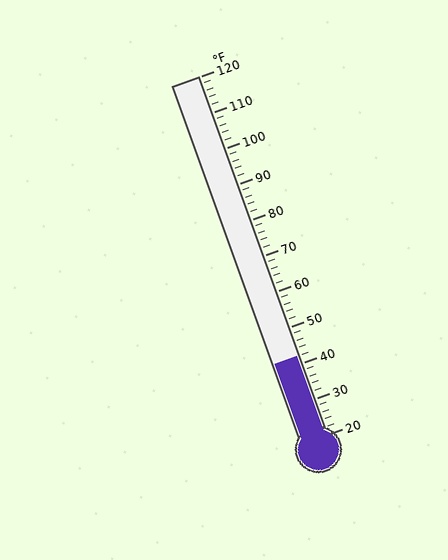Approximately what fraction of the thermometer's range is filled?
The thermometer is filled to approximately 20% of its range.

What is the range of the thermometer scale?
The thermometer scale ranges from 20°F to 120°F.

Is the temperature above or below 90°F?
The temperature is below 90°F.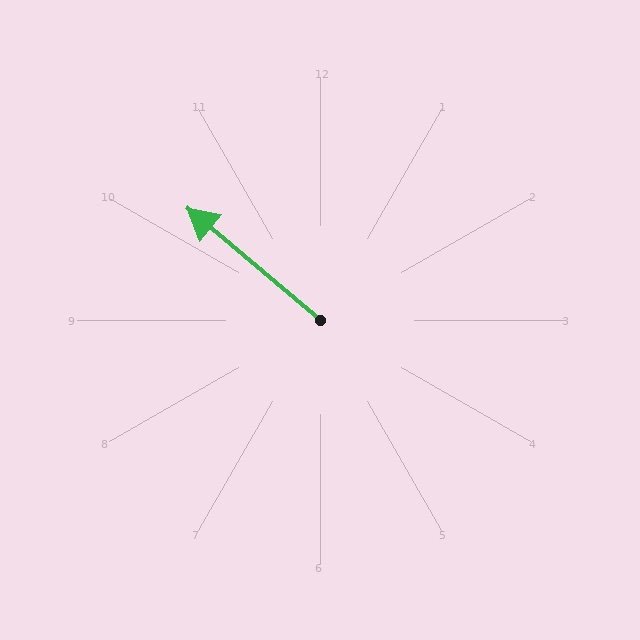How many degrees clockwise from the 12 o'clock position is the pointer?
Approximately 310 degrees.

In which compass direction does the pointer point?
Northwest.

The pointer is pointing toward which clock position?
Roughly 10 o'clock.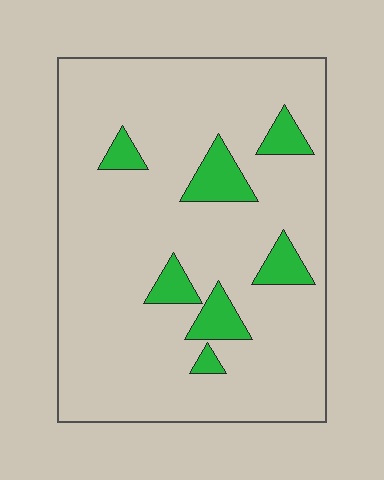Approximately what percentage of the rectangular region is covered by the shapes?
Approximately 10%.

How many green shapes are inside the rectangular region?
7.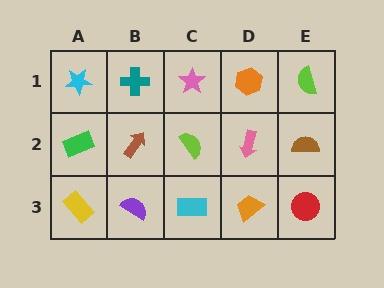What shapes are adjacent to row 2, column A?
A cyan star (row 1, column A), a yellow rectangle (row 3, column A), a brown arrow (row 2, column B).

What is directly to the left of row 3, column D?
A cyan rectangle.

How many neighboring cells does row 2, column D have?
4.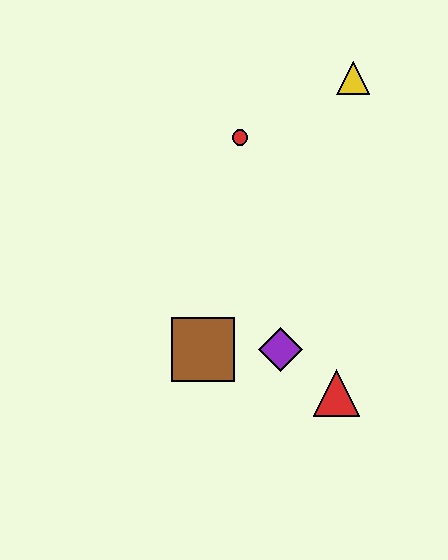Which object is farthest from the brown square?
The yellow triangle is farthest from the brown square.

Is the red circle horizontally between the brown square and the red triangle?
Yes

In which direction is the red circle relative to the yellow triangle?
The red circle is to the left of the yellow triangle.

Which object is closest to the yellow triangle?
The red circle is closest to the yellow triangle.